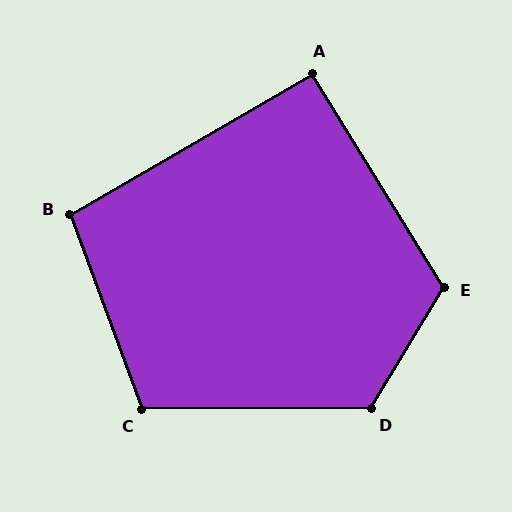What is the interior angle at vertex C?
Approximately 110 degrees (obtuse).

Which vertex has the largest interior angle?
D, at approximately 121 degrees.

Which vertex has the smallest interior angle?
A, at approximately 92 degrees.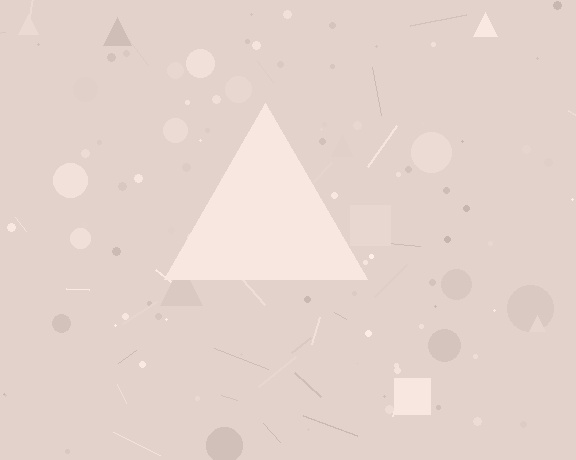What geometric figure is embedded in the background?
A triangle is embedded in the background.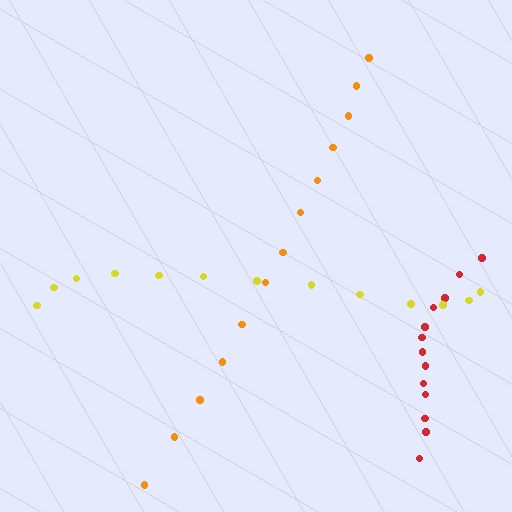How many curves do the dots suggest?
There are 3 distinct paths.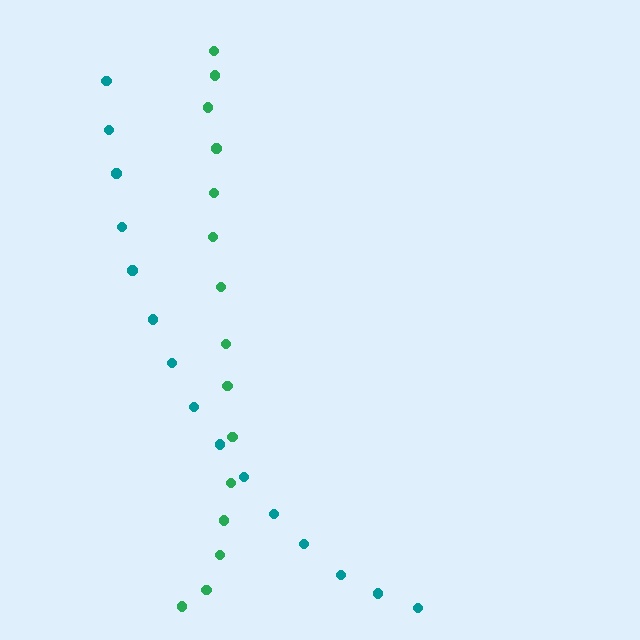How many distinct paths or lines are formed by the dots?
There are 2 distinct paths.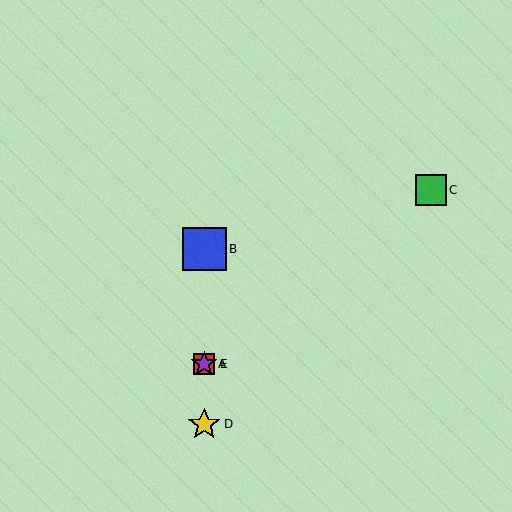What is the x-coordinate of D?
Object D is at x≈204.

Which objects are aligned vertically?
Objects A, B, D, E are aligned vertically.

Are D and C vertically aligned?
No, D is at x≈204 and C is at x≈431.